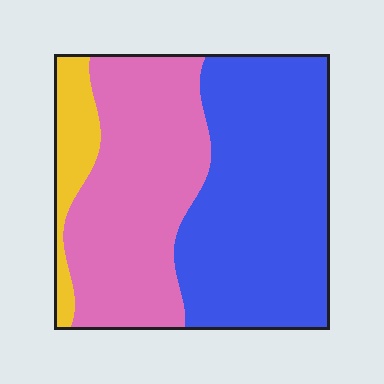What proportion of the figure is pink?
Pink covers about 40% of the figure.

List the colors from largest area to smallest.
From largest to smallest: blue, pink, yellow.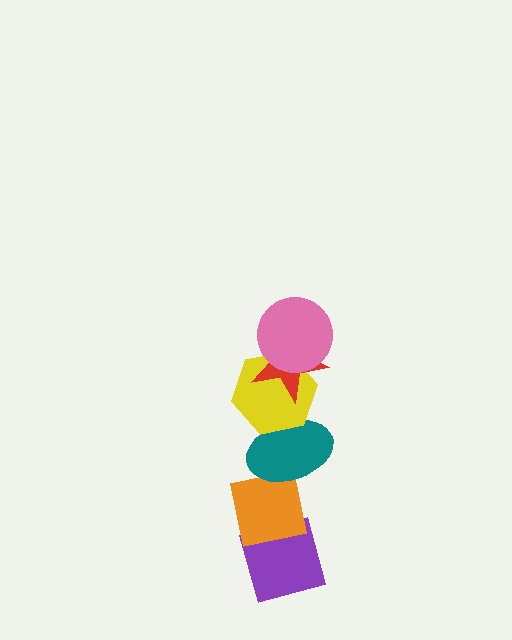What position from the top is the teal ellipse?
The teal ellipse is 4th from the top.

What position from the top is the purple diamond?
The purple diamond is 6th from the top.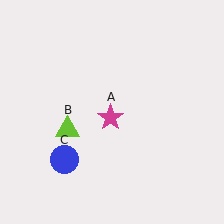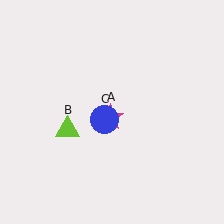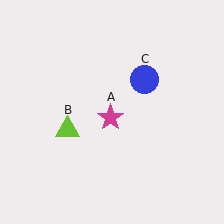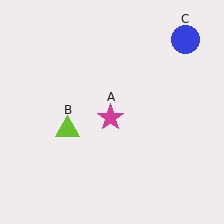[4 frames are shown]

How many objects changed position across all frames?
1 object changed position: blue circle (object C).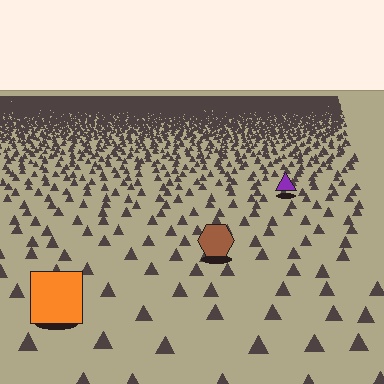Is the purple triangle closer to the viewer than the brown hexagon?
No. The brown hexagon is closer — you can tell from the texture gradient: the ground texture is coarser near it.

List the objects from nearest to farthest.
From nearest to farthest: the orange square, the brown hexagon, the purple triangle.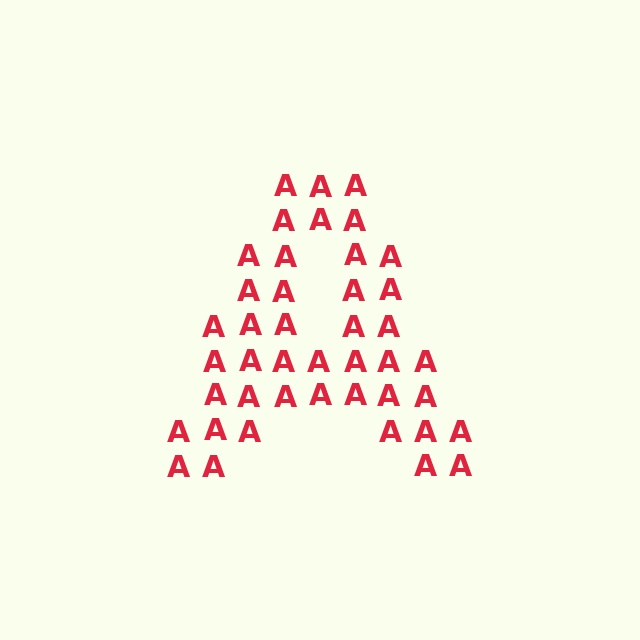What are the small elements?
The small elements are letter A's.